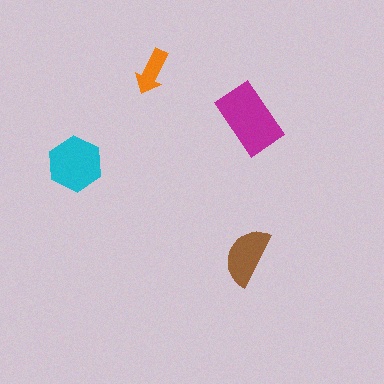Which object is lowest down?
The brown semicircle is bottommost.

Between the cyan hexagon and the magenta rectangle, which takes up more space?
The magenta rectangle.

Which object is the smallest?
The orange arrow.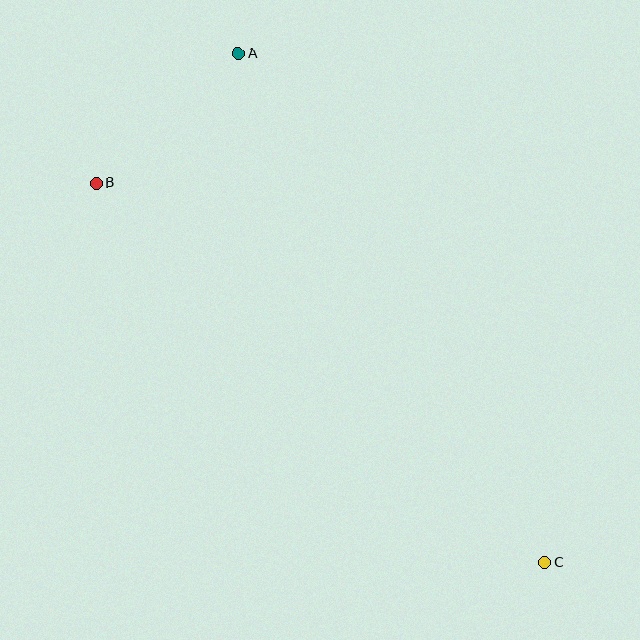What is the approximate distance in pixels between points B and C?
The distance between B and C is approximately 588 pixels.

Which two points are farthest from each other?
Points A and C are farthest from each other.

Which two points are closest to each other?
Points A and B are closest to each other.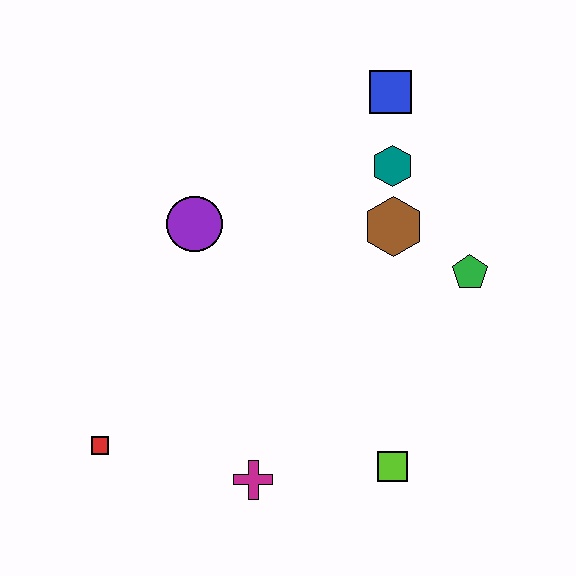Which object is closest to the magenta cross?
The lime square is closest to the magenta cross.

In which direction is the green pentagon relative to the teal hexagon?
The green pentagon is below the teal hexagon.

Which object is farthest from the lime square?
The blue square is farthest from the lime square.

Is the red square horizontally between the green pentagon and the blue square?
No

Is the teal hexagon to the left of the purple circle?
No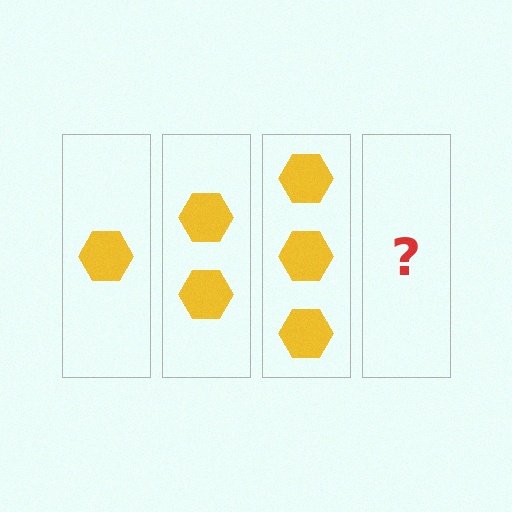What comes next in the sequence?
The next element should be 4 hexagons.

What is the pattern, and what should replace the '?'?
The pattern is that each step adds one more hexagon. The '?' should be 4 hexagons.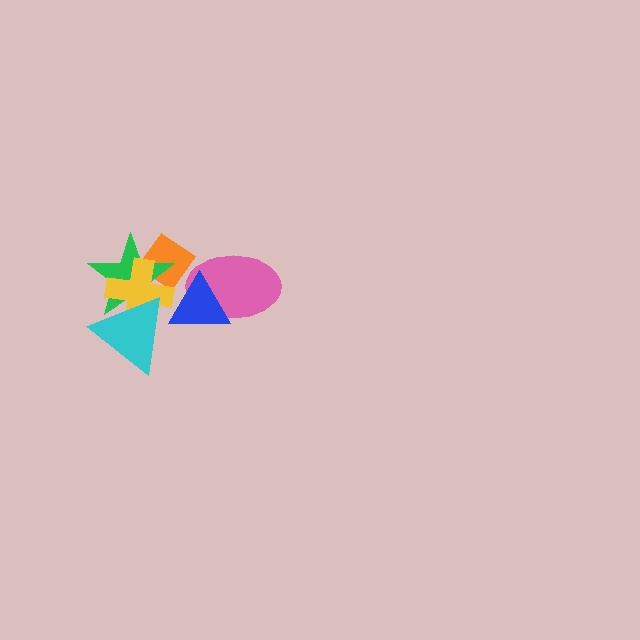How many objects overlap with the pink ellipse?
1 object overlaps with the pink ellipse.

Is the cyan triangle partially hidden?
No, no other shape covers it.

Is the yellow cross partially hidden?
Yes, it is partially covered by another shape.